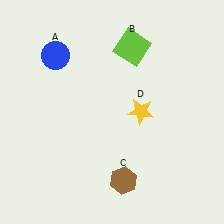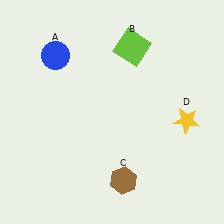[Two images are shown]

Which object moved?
The yellow star (D) moved right.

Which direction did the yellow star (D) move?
The yellow star (D) moved right.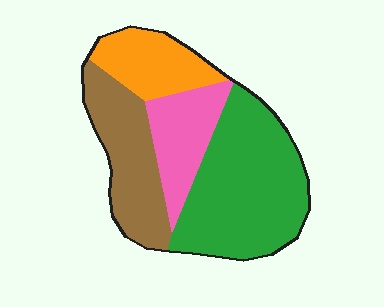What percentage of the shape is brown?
Brown covers around 25% of the shape.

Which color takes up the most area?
Green, at roughly 45%.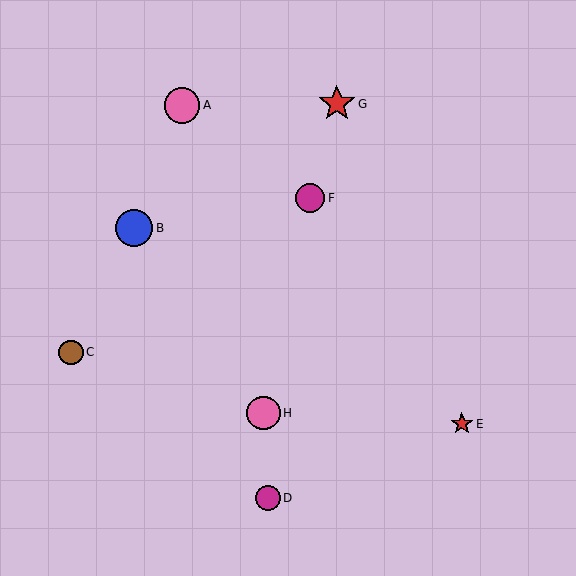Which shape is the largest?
The blue circle (labeled B) is the largest.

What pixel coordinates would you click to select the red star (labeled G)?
Click at (337, 104) to select the red star G.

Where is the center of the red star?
The center of the red star is at (462, 424).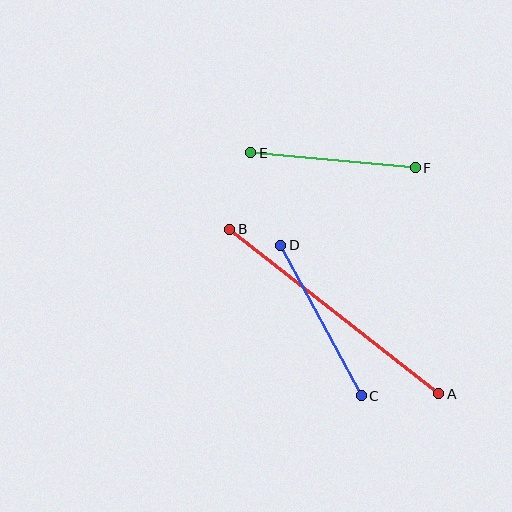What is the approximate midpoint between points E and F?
The midpoint is at approximately (333, 160) pixels.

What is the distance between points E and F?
The distance is approximately 165 pixels.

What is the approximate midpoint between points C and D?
The midpoint is at approximately (321, 321) pixels.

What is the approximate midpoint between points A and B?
The midpoint is at approximately (334, 312) pixels.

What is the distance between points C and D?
The distance is approximately 171 pixels.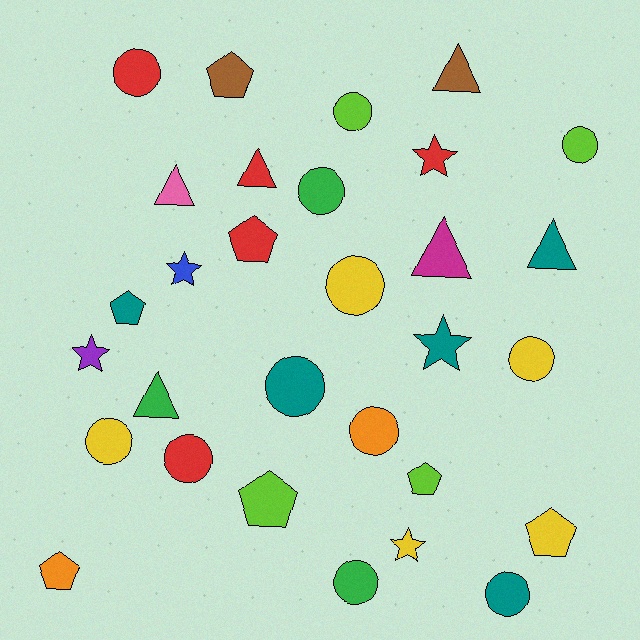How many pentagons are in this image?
There are 7 pentagons.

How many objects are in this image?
There are 30 objects.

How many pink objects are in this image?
There is 1 pink object.